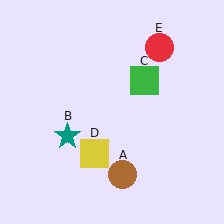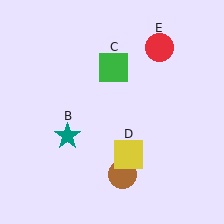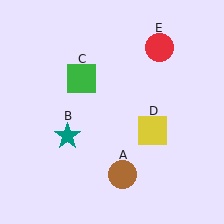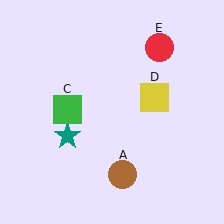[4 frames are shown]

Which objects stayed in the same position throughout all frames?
Brown circle (object A) and teal star (object B) and red circle (object E) remained stationary.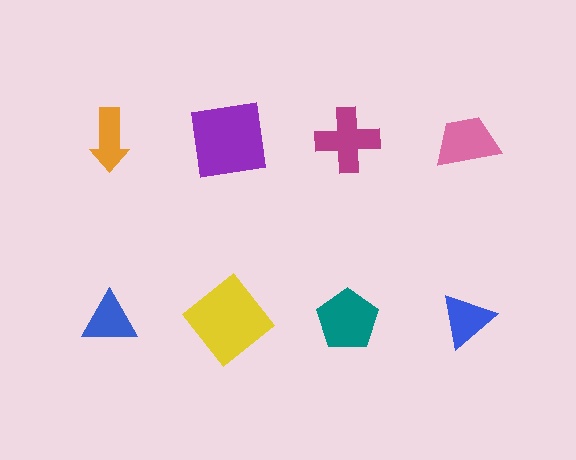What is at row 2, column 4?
A blue triangle.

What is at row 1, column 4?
A pink trapezoid.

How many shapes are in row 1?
4 shapes.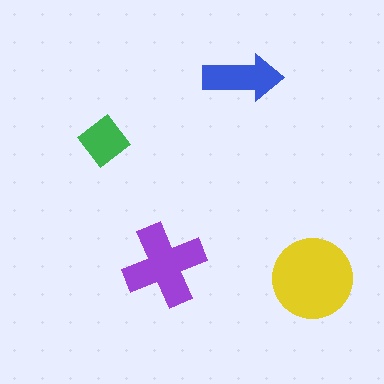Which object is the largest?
The yellow circle.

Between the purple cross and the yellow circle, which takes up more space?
The yellow circle.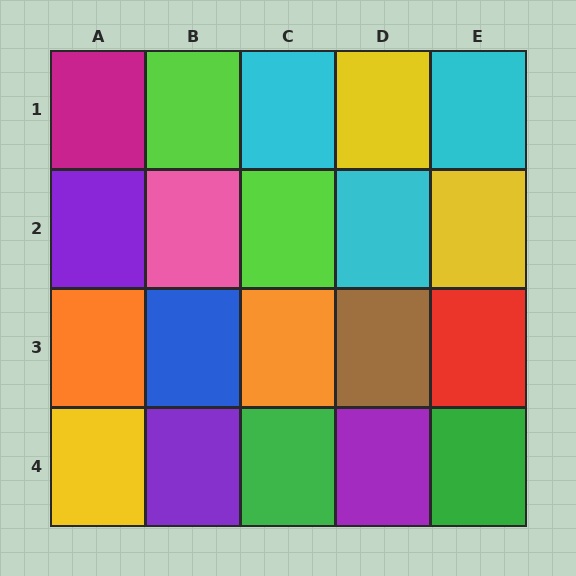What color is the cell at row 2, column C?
Lime.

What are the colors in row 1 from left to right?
Magenta, lime, cyan, yellow, cyan.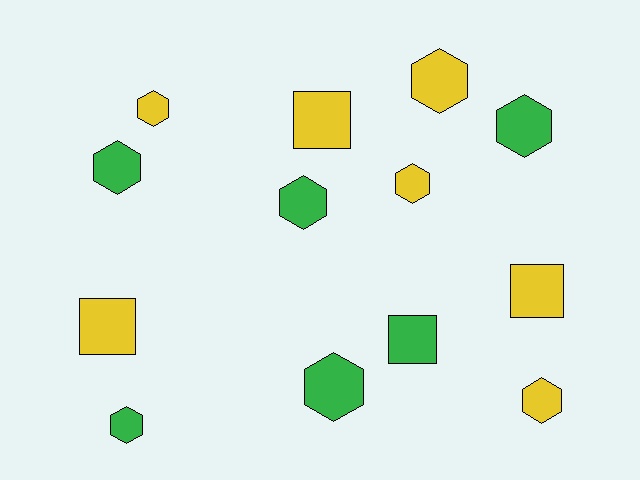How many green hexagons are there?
There are 5 green hexagons.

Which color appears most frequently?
Yellow, with 7 objects.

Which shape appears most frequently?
Hexagon, with 9 objects.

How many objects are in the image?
There are 13 objects.